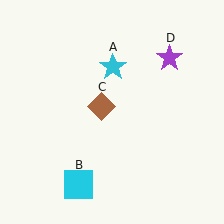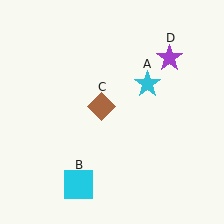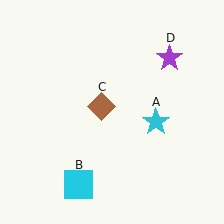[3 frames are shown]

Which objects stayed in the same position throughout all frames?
Cyan square (object B) and brown diamond (object C) and purple star (object D) remained stationary.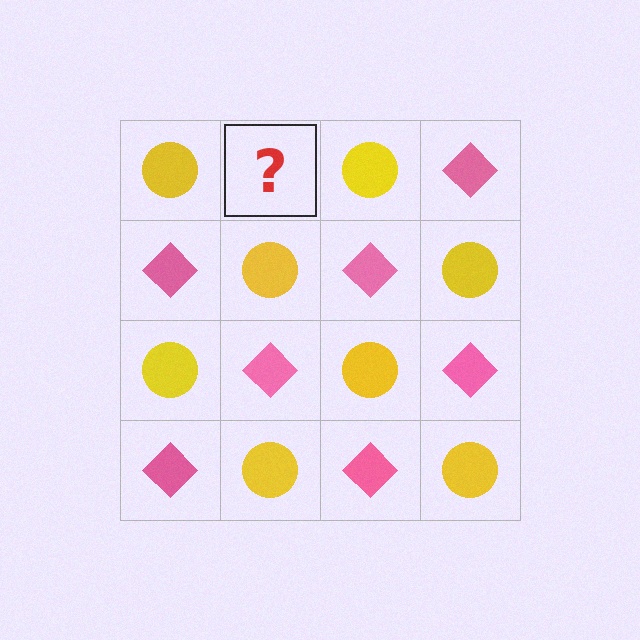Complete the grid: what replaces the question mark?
The question mark should be replaced with a pink diamond.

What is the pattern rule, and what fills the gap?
The rule is that it alternates yellow circle and pink diamond in a checkerboard pattern. The gap should be filled with a pink diamond.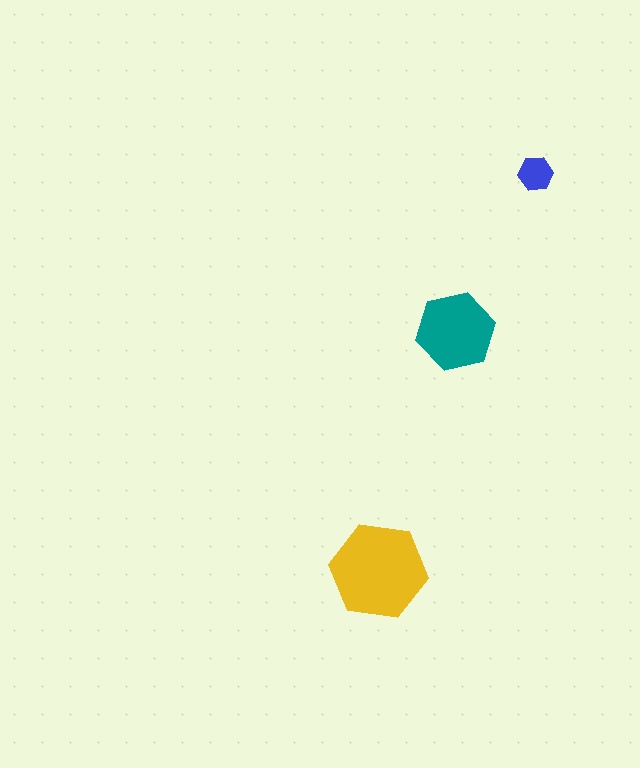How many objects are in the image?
There are 3 objects in the image.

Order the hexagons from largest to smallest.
the yellow one, the teal one, the blue one.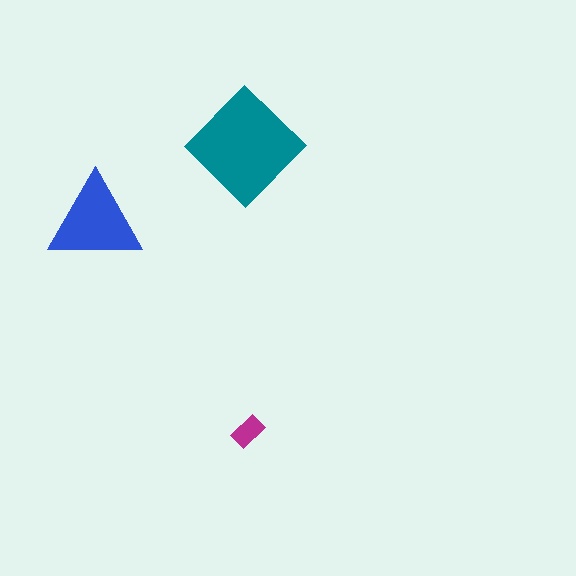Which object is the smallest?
The magenta rectangle.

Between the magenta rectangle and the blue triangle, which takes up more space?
The blue triangle.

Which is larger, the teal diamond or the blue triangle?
The teal diamond.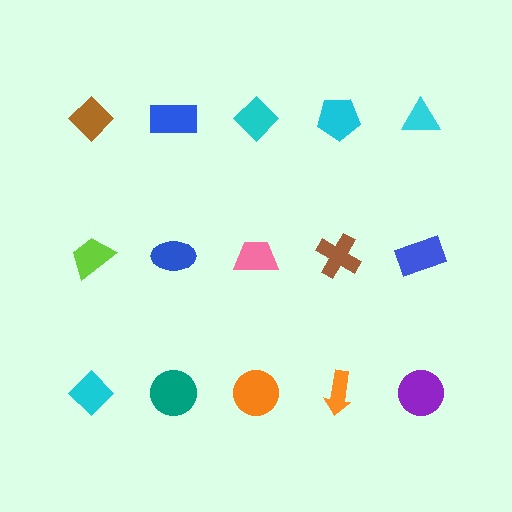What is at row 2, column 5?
A blue rectangle.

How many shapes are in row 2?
5 shapes.